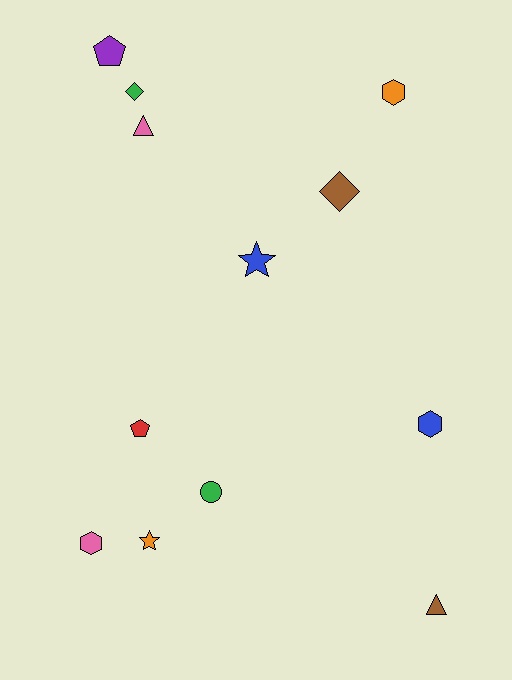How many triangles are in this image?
There are 2 triangles.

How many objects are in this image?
There are 12 objects.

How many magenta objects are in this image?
There are no magenta objects.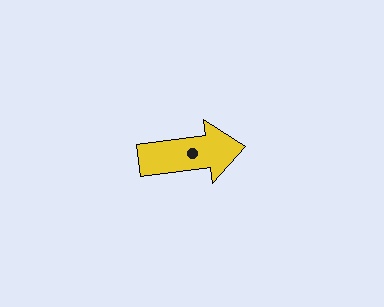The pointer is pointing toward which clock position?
Roughly 3 o'clock.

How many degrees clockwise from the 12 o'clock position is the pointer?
Approximately 82 degrees.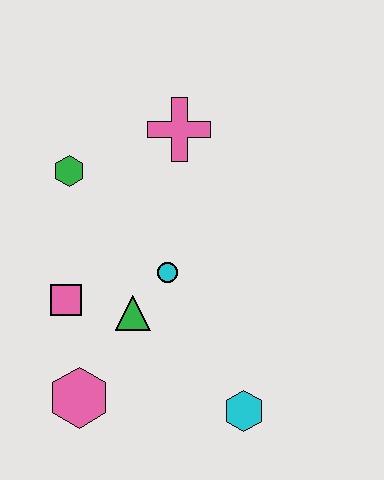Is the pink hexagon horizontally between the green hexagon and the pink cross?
Yes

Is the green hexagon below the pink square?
No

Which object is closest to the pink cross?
The green hexagon is closest to the pink cross.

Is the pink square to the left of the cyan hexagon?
Yes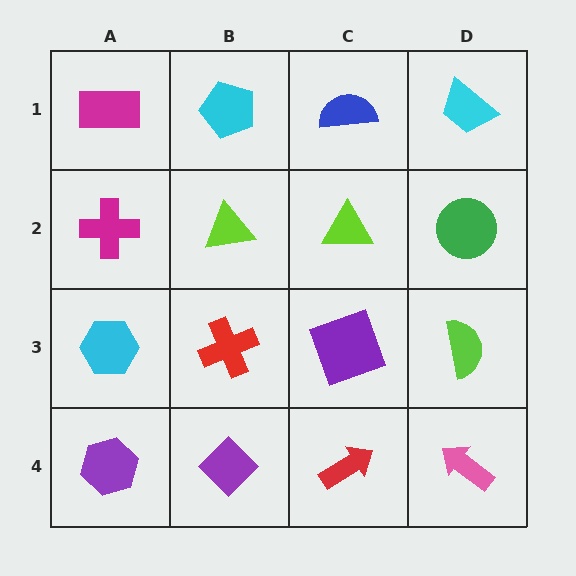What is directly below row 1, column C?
A lime triangle.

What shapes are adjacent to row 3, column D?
A green circle (row 2, column D), a pink arrow (row 4, column D), a purple square (row 3, column C).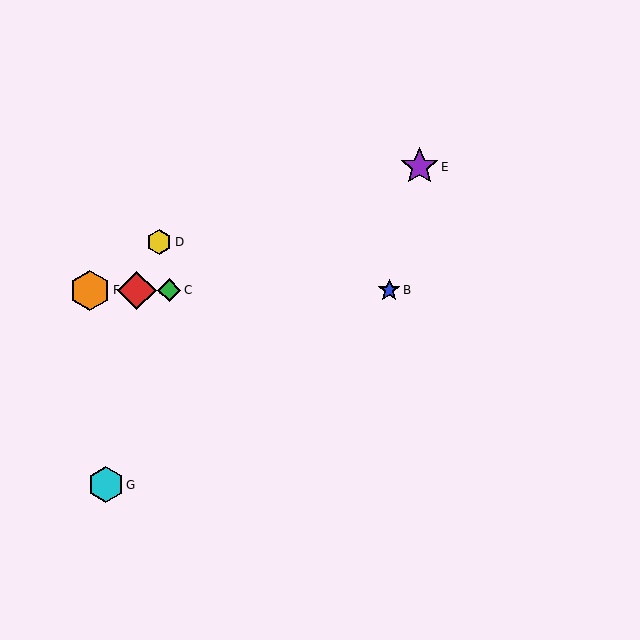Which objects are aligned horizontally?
Objects A, B, C, F are aligned horizontally.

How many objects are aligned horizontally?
4 objects (A, B, C, F) are aligned horizontally.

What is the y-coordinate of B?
Object B is at y≈290.